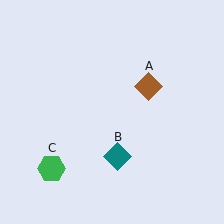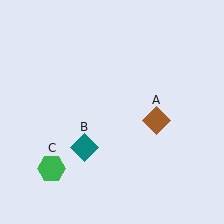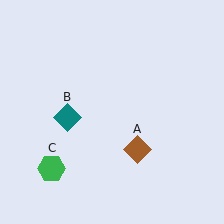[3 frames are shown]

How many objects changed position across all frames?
2 objects changed position: brown diamond (object A), teal diamond (object B).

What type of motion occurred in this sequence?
The brown diamond (object A), teal diamond (object B) rotated clockwise around the center of the scene.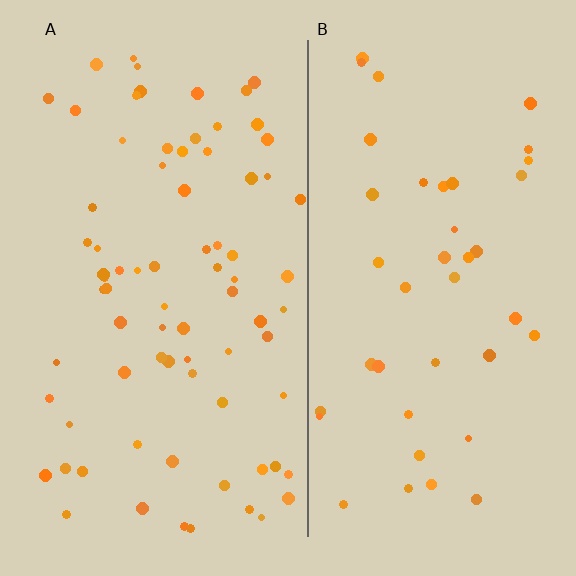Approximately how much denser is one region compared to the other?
Approximately 1.9× — region A over region B.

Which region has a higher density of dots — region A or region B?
A (the left).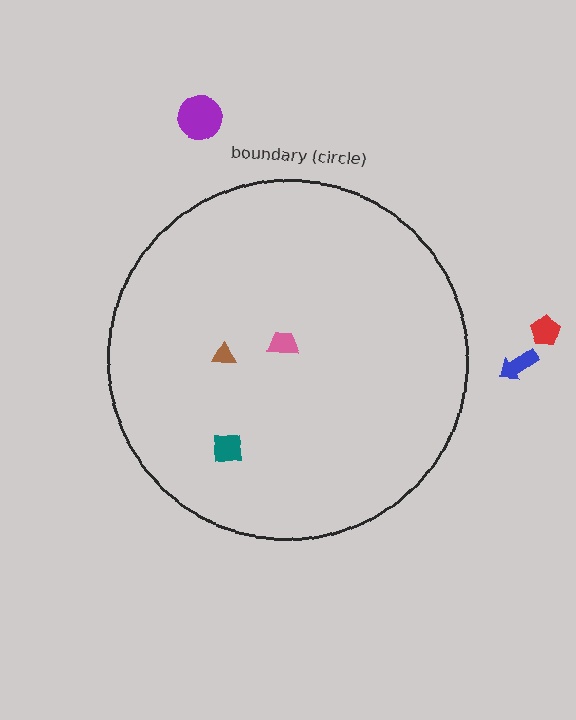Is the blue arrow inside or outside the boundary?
Outside.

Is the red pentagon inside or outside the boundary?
Outside.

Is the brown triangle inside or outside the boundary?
Inside.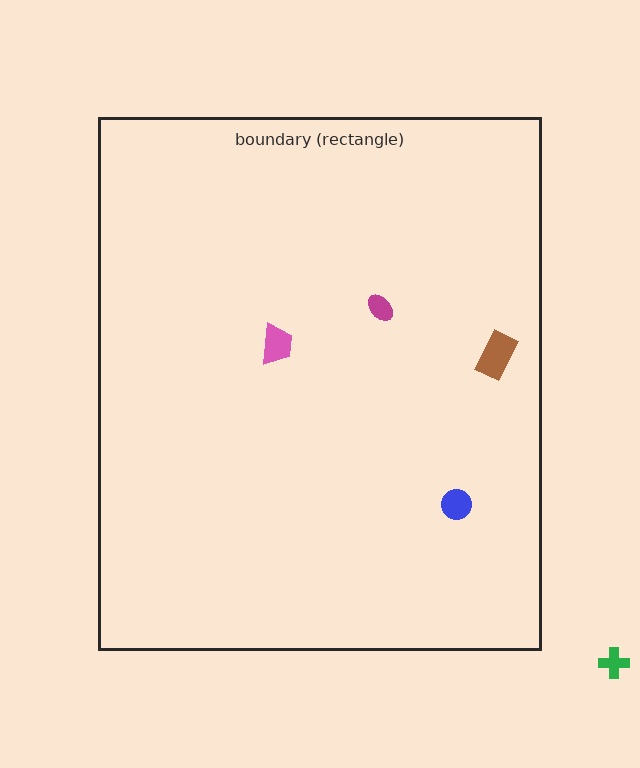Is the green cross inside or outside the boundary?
Outside.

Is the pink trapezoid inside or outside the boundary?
Inside.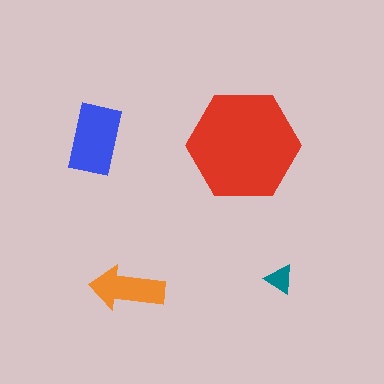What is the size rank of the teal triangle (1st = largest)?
4th.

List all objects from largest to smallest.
The red hexagon, the blue rectangle, the orange arrow, the teal triangle.